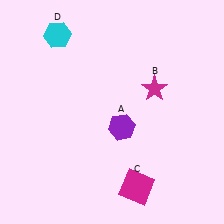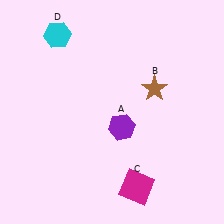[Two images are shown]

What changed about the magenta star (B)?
In Image 1, B is magenta. In Image 2, it changed to brown.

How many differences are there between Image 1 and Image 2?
There is 1 difference between the two images.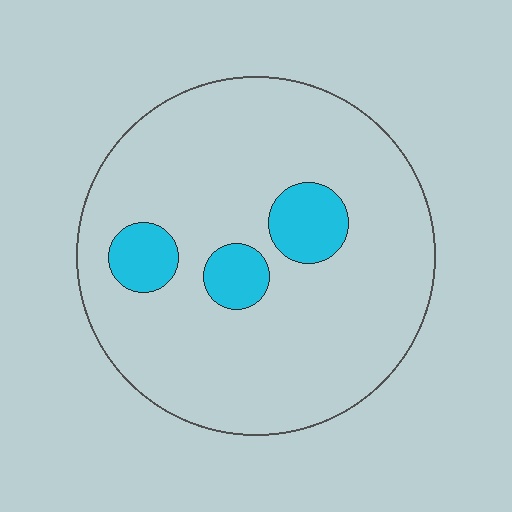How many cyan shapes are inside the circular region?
3.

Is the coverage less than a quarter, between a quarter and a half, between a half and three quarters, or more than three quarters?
Less than a quarter.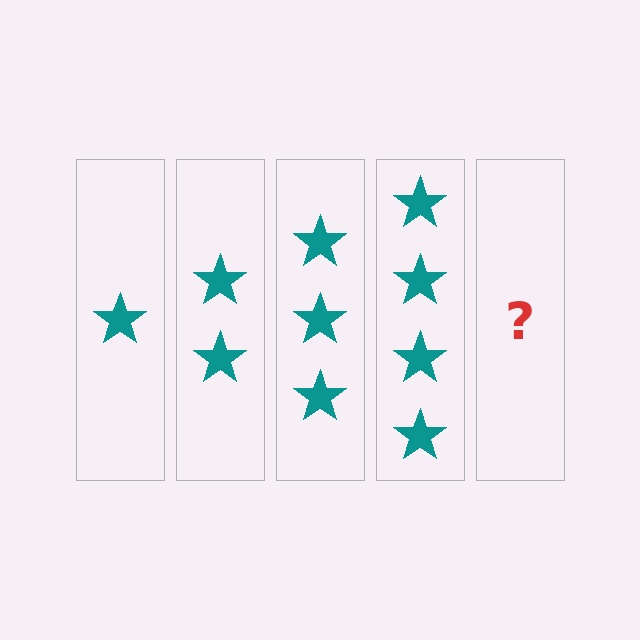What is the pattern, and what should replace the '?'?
The pattern is that each step adds one more star. The '?' should be 5 stars.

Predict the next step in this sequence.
The next step is 5 stars.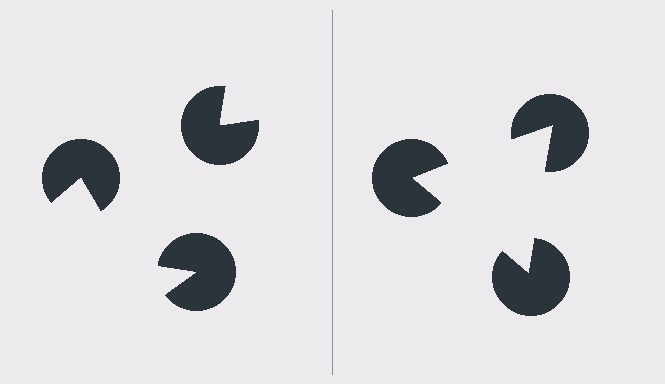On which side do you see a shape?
An illusory triangle appears on the right side. On the left side the wedge cuts are rotated, so no coherent shape forms.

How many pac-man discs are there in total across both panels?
6 — 3 on each side.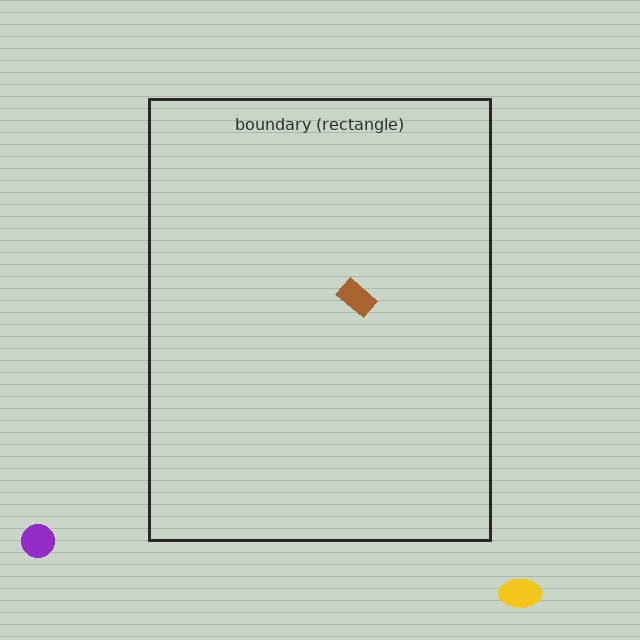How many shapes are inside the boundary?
1 inside, 2 outside.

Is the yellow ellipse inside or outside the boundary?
Outside.